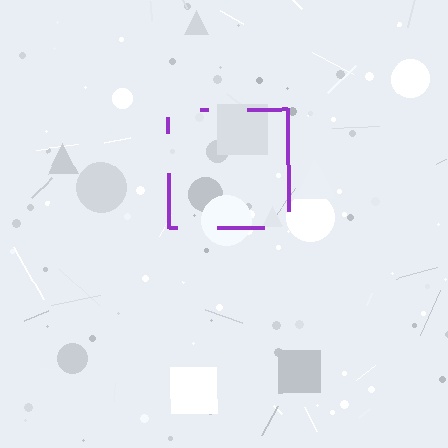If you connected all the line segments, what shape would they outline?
They would outline a square.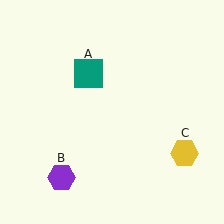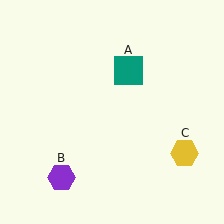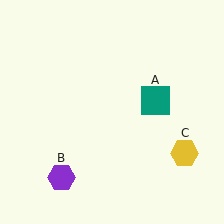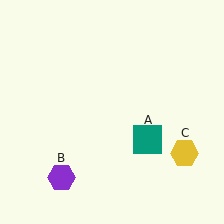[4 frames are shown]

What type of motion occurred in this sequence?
The teal square (object A) rotated clockwise around the center of the scene.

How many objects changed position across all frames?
1 object changed position: teal square (object A).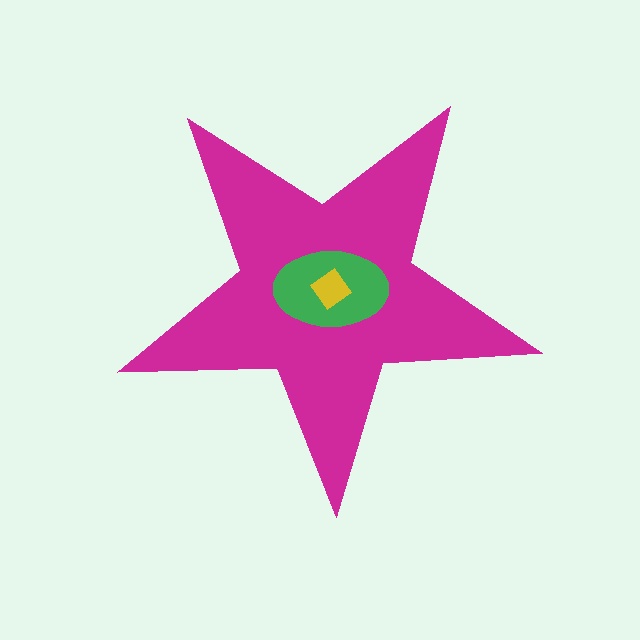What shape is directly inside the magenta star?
The green ellipse.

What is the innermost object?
The yellow diamond.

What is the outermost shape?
The magenta star.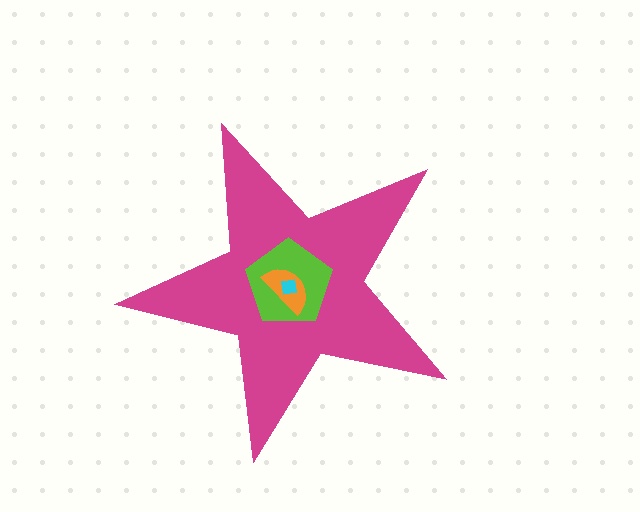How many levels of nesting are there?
4.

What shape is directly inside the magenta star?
The lime pentagon.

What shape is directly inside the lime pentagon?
The orange semicircle.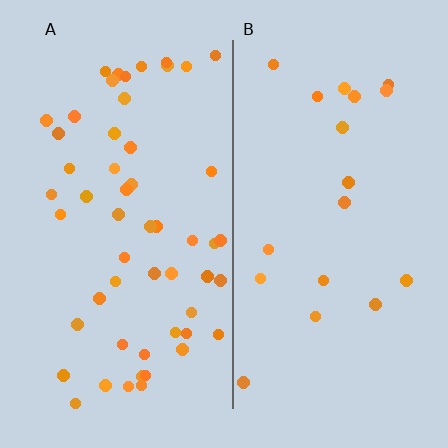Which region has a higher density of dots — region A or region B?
A (the left).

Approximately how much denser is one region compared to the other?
Approximately 2.9× — region A over region B.